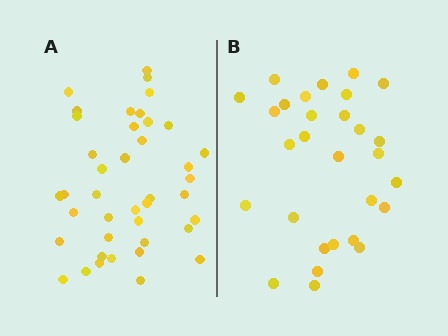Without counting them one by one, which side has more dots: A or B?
Region A (the left region) has more dots.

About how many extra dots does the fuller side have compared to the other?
Region A has roughly 12 or so more dots than region B.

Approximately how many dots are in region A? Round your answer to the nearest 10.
About 40 dots. (The exact count is 41, which rounds to 40.)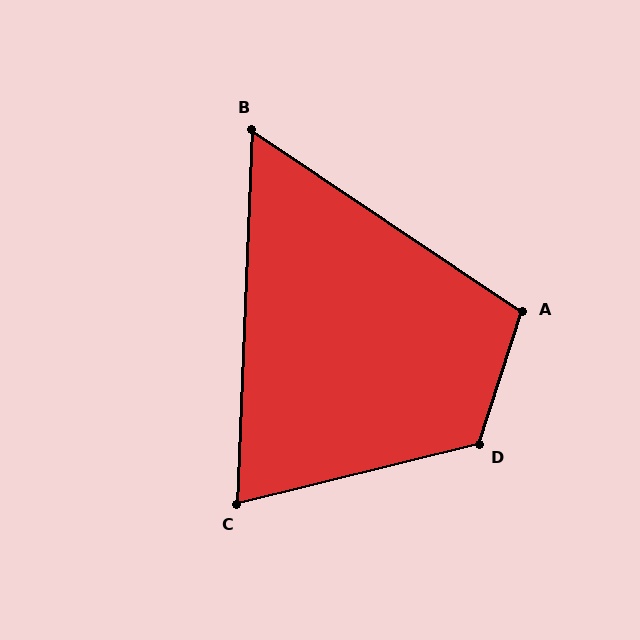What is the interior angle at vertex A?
Approximately 106 degrees (obtuse).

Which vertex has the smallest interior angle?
B, at approximately 58 degrees.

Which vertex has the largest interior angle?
D, at approximately 122 degrees.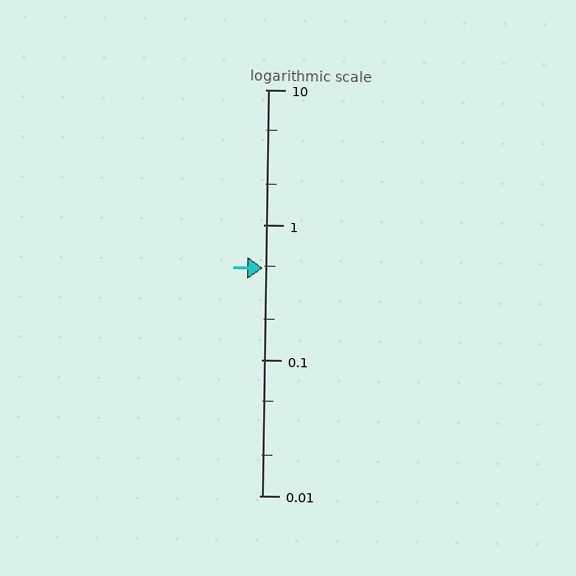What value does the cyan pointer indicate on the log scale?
The pointer indicates approximately 0.48.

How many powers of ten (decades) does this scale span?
The scale spans 3 decades, from 0.01 to 10.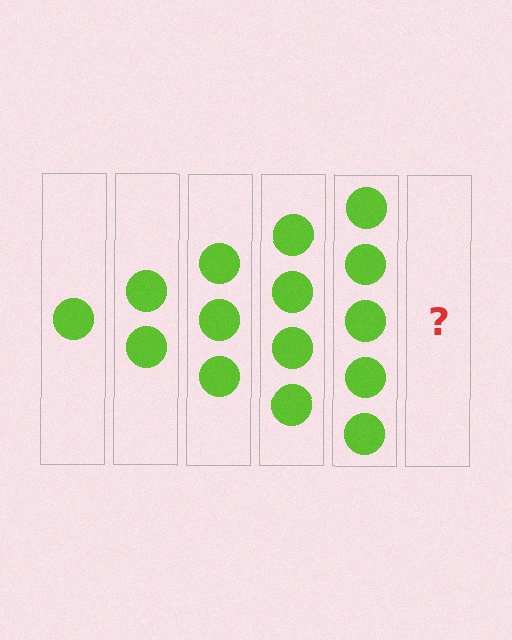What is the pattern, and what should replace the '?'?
The pattern is that each step adds one more circle. The '?' should be 6 circles.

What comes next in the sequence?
The next element should be 6 circles.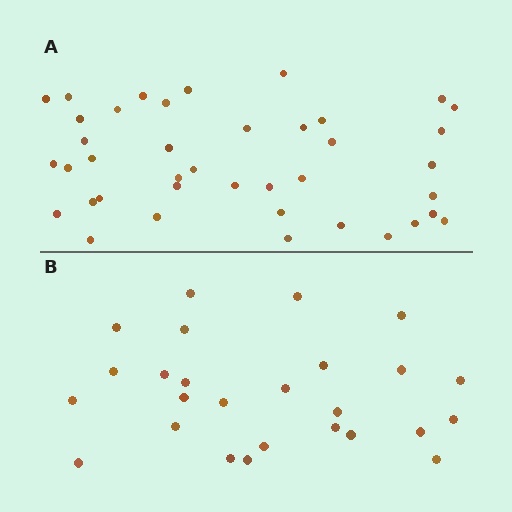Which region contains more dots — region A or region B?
Region A (the top region) has more dots.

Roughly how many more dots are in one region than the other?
Region A has approximately 15 more dots than region B.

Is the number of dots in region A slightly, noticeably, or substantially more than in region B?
Region A has substantially more. The ratio is roughly 1.5 to 1.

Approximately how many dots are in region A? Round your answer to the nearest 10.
About 40 dots.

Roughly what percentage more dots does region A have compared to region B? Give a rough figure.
About 55% more.